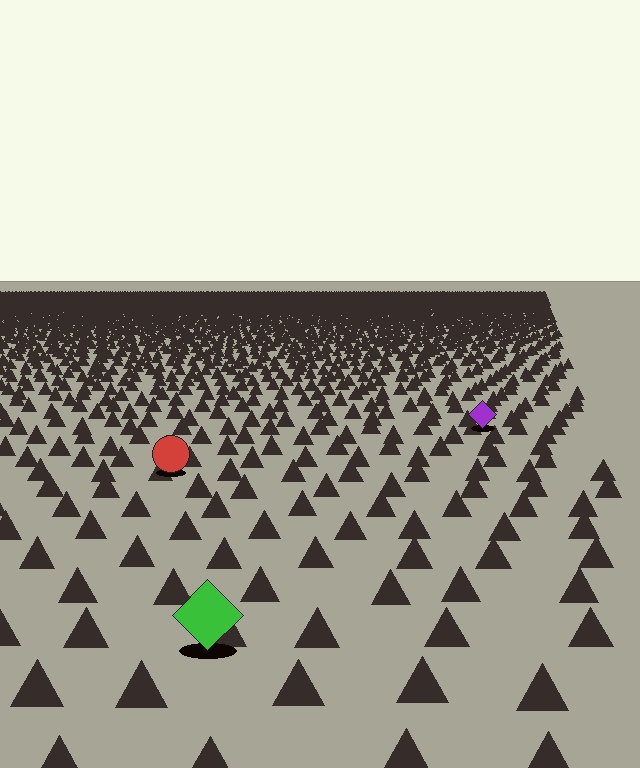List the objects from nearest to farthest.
From nearest to farthest: the green diamond, the red circle, the purple diamond.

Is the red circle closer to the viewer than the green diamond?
No. The green diamond is closer — you can tell from the texture gradient: the ground texture is coarser near it.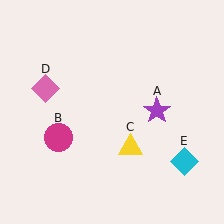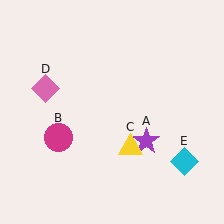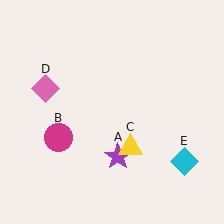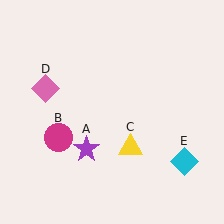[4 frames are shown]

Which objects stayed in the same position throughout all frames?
Magenta circle (object B) and yellow triangle (object C) and pink diamond (object D) and cyan diamond (object E) remained stationary.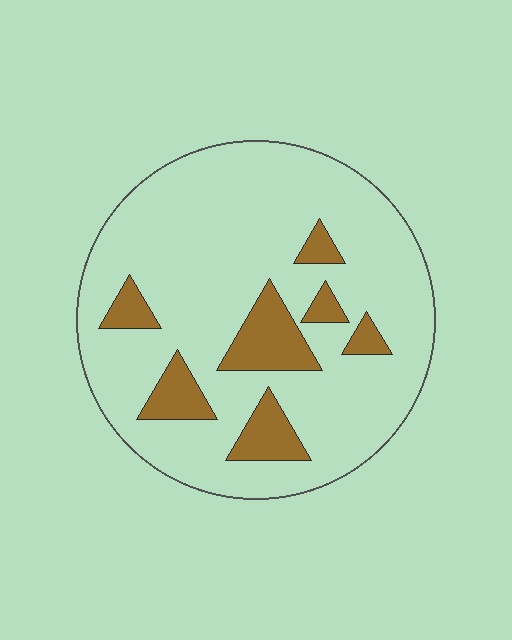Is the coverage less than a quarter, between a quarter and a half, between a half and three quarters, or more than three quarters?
Less than a quarter.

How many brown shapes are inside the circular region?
7.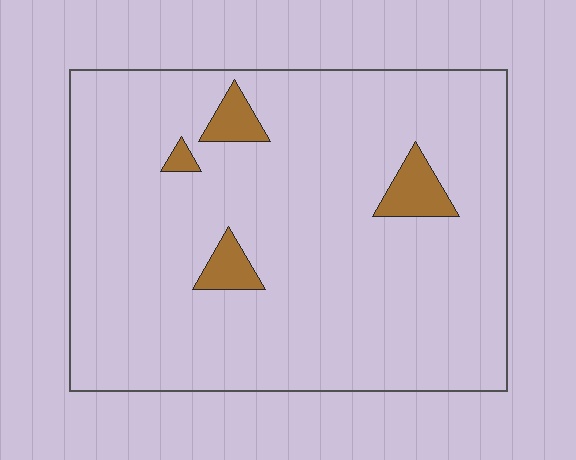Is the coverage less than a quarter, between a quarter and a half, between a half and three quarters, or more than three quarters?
Less than a quarter.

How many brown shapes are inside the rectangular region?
4.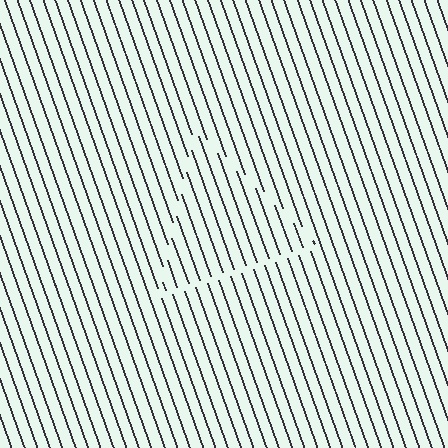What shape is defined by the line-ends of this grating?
An illusory triangle. The interior of the shape contains the same grating, shifted by half a period — the contour is defined by the phase discontinuity where line-ends from the inner and outer gratings abut.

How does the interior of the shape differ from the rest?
The interior of the shape contains the same grating, shifted by half a period — the contour is defined by the phase discontinuity where line-ends from the inner and outer gratings abut.